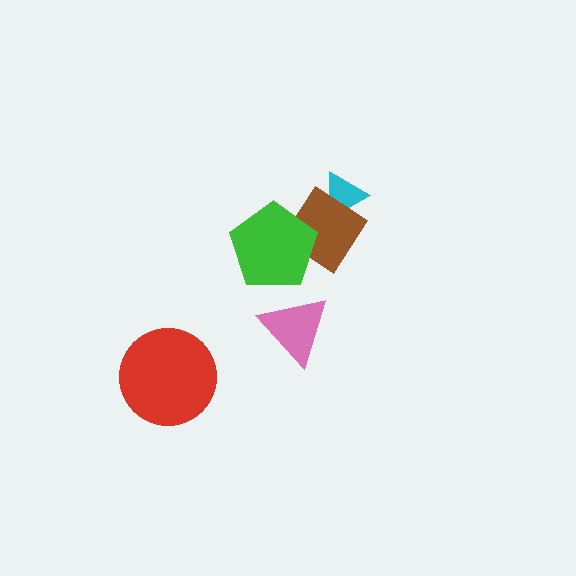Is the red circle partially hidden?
No, no other shape covers it.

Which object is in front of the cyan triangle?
The brown diamond is in front of the cyan triangle.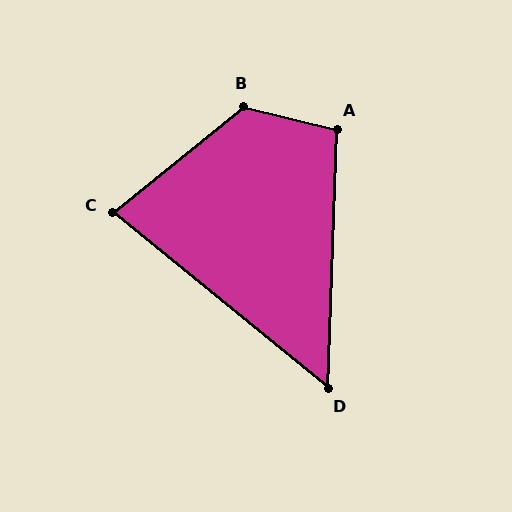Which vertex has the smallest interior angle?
D, at approximately 53 degrees.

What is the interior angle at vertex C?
Approximately 78 degrees (acute).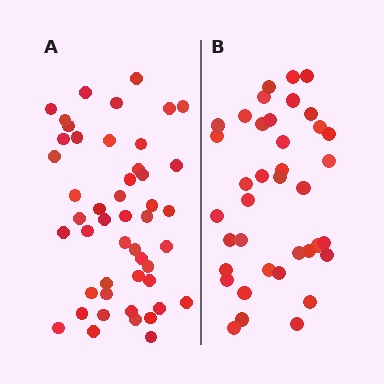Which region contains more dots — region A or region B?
Region A (the left region) has more dots.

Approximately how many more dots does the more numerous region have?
Region A has roughly 10 or so more dots than region B.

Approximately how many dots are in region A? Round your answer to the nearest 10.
About 50 dots. (The exact count is 48, which rounds to 50.)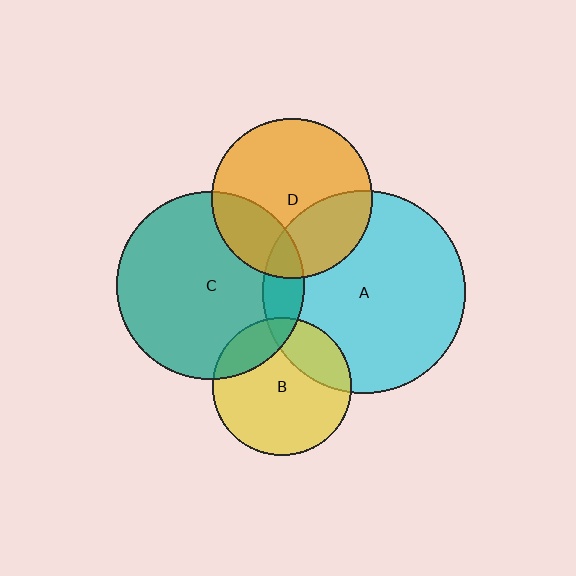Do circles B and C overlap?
Yes.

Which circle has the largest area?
Circle A (cyan).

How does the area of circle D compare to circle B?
Approximately 1.4 times.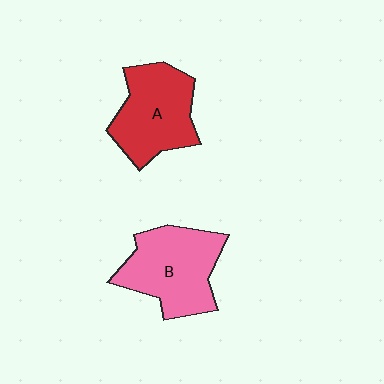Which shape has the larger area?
Shape B (pink).